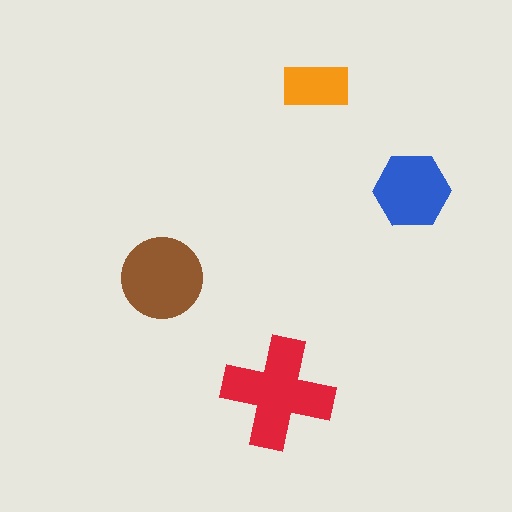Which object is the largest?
The red cross.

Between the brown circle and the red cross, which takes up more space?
The red cross.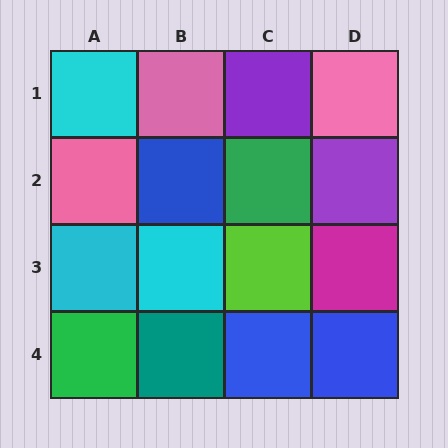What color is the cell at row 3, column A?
Cyan.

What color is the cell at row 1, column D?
Pink.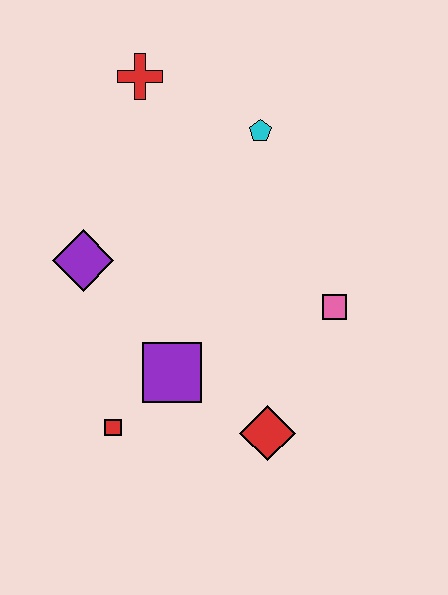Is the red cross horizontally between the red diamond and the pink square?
No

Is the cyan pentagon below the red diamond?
No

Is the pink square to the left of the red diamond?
No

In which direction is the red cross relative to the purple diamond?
The red cross is above the purple diamond.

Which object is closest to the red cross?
The cyan pentagon is closest to the red cross.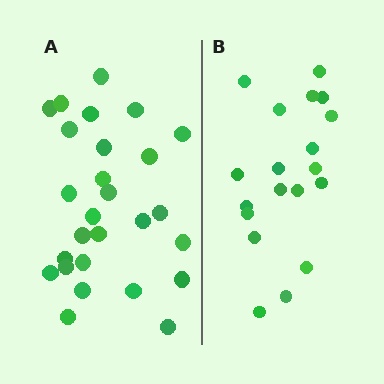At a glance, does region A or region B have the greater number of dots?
Region A (the left region) has more dots.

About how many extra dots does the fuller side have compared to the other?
Region A has roughly 8 or so more dots than region B.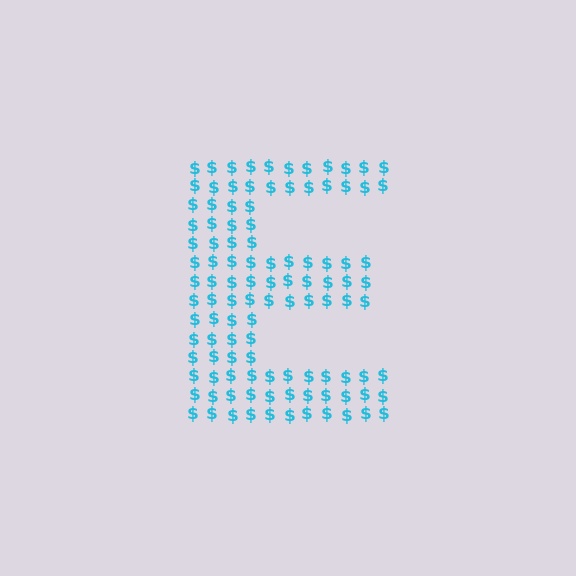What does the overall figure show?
The overall figure shows the letter E.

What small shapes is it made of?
It is made of small dollar signs.